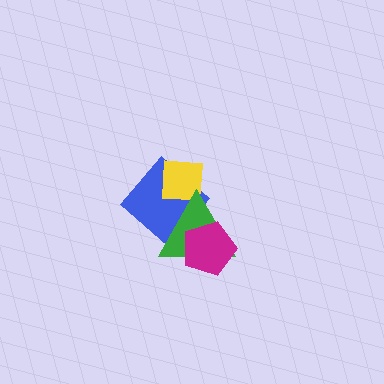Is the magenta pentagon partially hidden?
No, no other shape covers it.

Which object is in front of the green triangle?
The magenta pentagon is in front of the green triangle.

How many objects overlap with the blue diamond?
2 objects overlap with the blue diamond.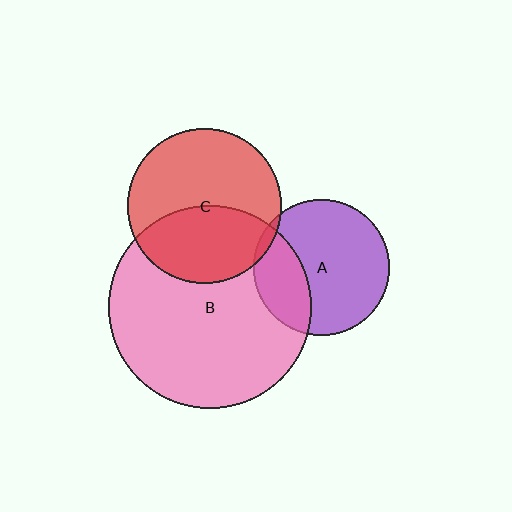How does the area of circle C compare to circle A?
Approximately 1.3 times.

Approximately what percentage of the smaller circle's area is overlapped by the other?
Approximately 30%.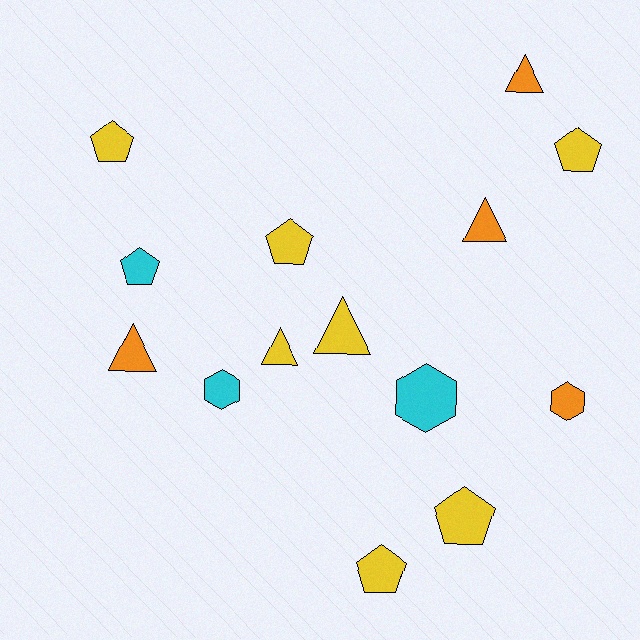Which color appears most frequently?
Yellow, with 7 objects.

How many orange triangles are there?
There are 3 orange triangles.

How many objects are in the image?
There are 14 objects.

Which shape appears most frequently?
Pentagon, with 6 objects.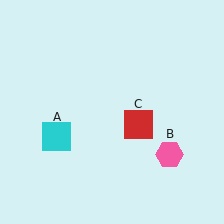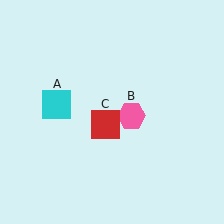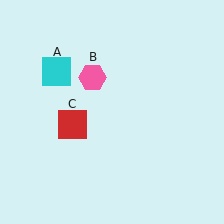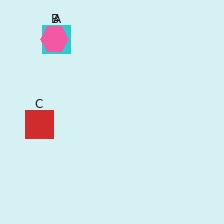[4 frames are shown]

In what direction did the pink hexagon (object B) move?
The pink hexagon (object B) moved up and to the left.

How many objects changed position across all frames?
3 objects changed position: cyan square (object A), pink hexagon (object B), red square (object C).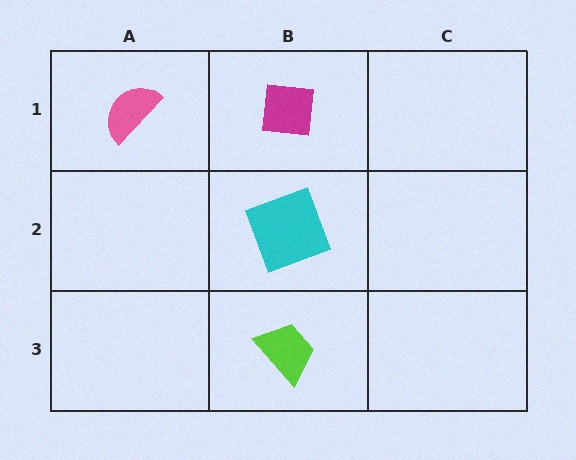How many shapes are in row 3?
1 shape.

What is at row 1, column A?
A pink semicircle.